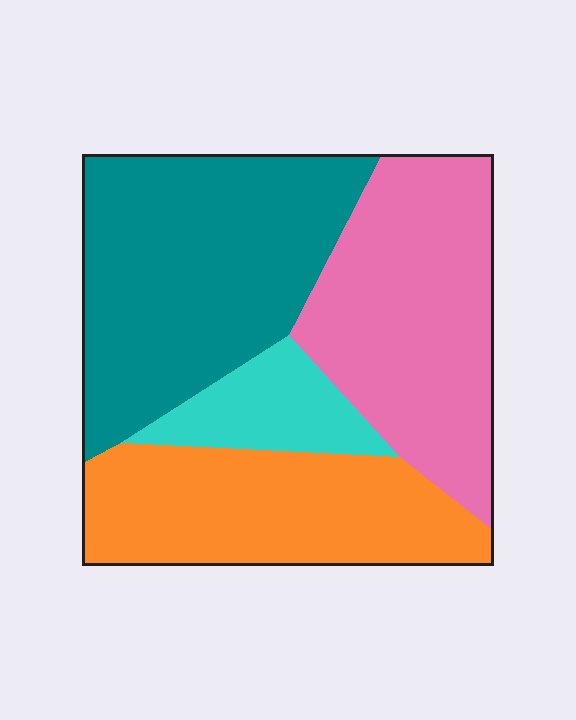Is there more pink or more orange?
Pink.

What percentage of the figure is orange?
Orange covers 26% of the figure.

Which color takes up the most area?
Teal, at roughly 35%.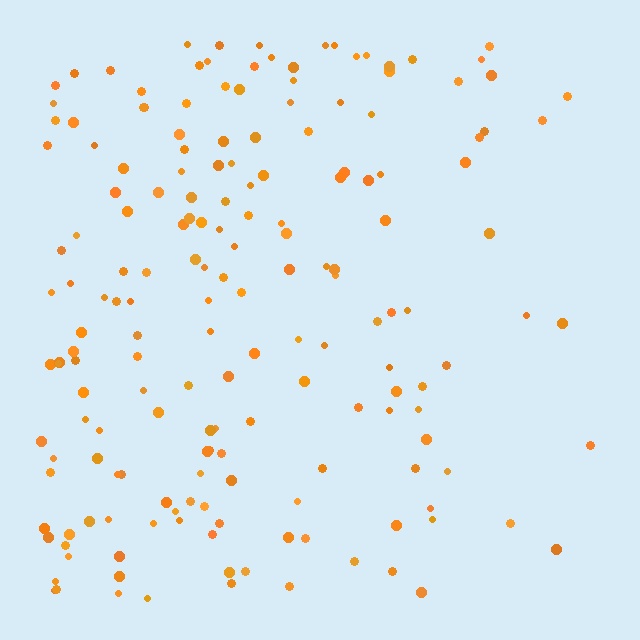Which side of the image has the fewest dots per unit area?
The right.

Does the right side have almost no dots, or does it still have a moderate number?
Still a moderate number, just noticeably fewer than the left.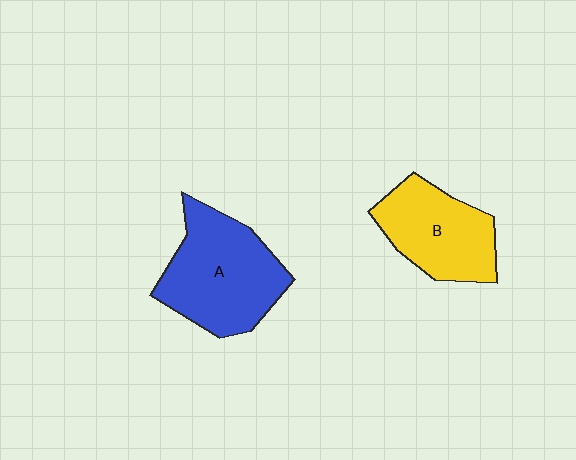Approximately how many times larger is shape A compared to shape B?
Approximately 1.3 times.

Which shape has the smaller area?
Shape B (yellow).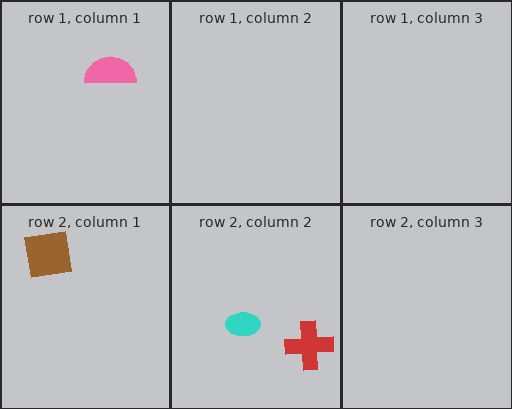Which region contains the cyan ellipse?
The row 2, column 2 region.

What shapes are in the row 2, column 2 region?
The cyan ellipse, the red cross.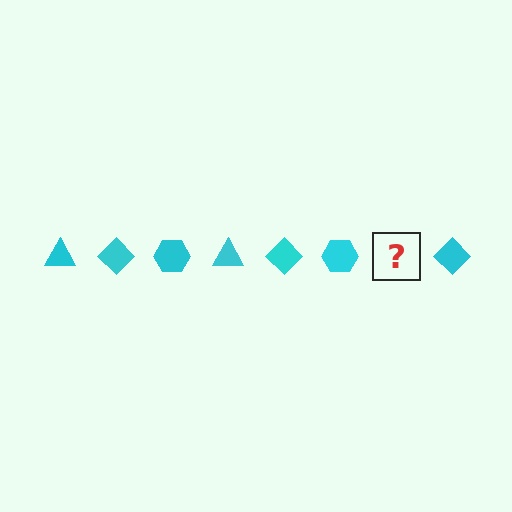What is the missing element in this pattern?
The missing element is a cyan triangle.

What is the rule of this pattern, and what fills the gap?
The rule is that the pattern cycles through triangle, diamond, hexagon shapes in cyan. The gap should be filled with a cyan triangle.